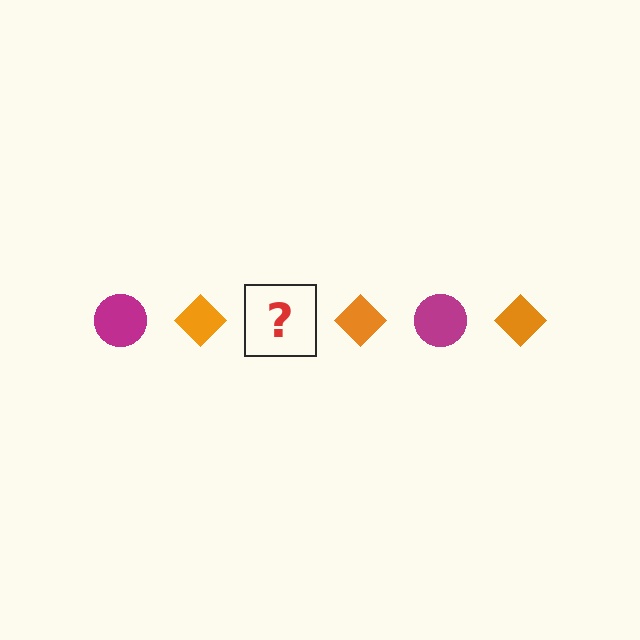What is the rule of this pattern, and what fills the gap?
The rule is that the pattern alternates between magenta circle and orange diamond. The gap should be filled with a magenta circle.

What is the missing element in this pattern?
The missing element is a magenta circle.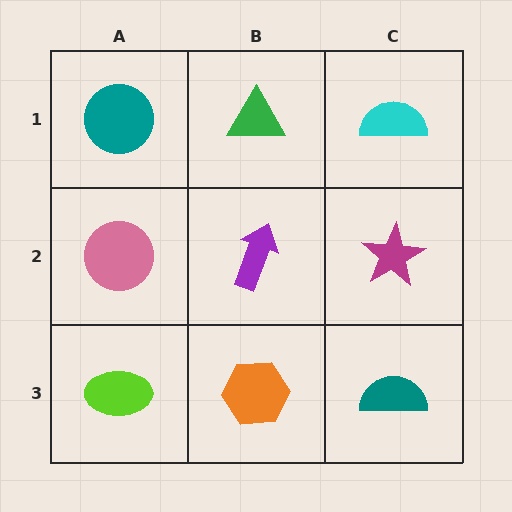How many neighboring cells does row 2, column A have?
3.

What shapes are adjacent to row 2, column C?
A cyan semicircle (row 1, column C), a teal semicircle (row 3, column C), a purple arrow (row 2, column B).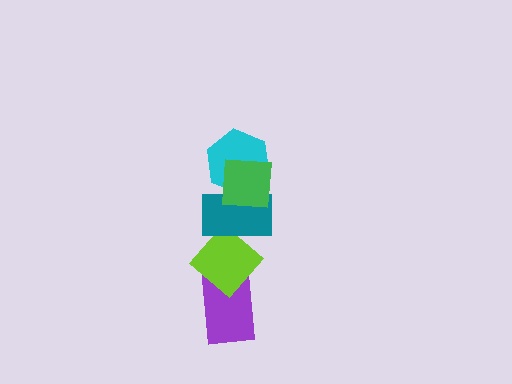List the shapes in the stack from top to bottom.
From top to bottom: the green square, the cyan hexagon, the teal rectangle, the lime diamond, the purple rectangle.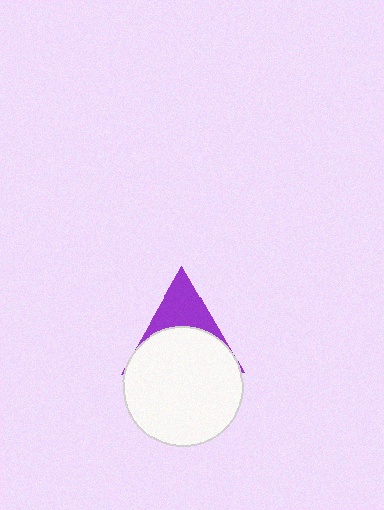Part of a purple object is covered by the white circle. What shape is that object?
It is a triangle.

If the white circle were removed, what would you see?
You would see the complete purple triangle.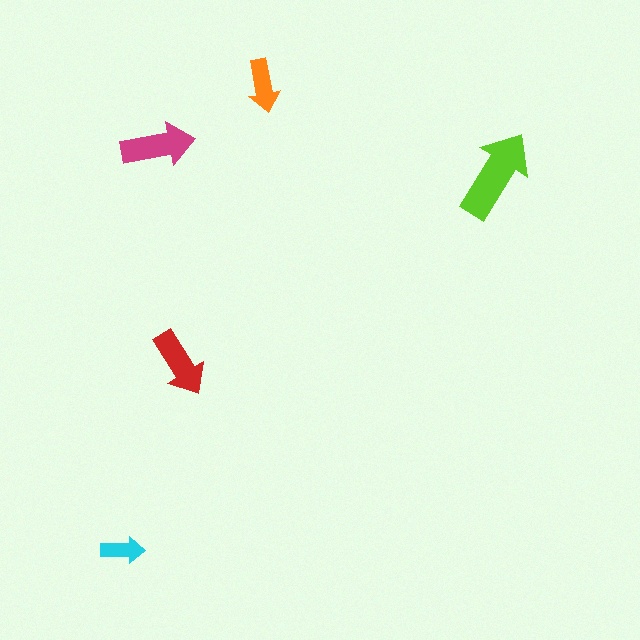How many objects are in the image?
There are 5 objects in the image.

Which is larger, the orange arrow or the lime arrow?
The lime one.